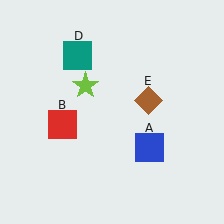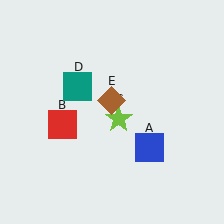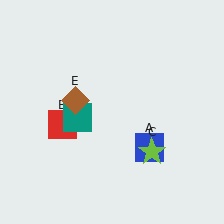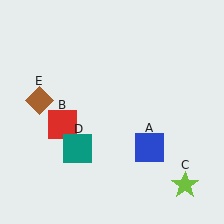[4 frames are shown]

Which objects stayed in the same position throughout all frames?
Blue square (object A) and red square (object B) remained stationary.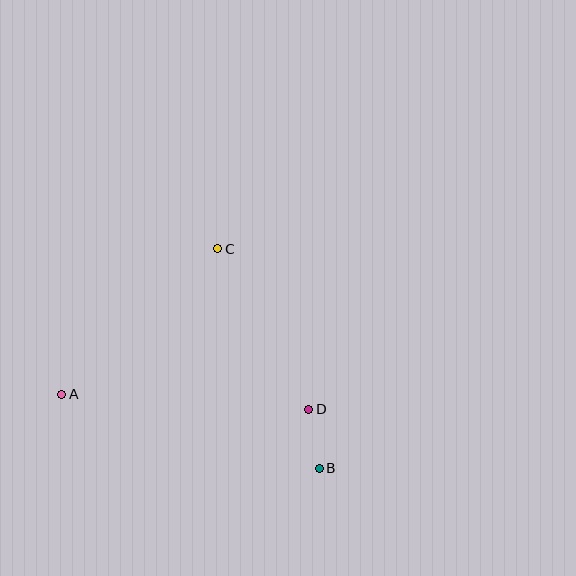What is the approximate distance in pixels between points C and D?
The distance between C and D is approximately 185 pixels.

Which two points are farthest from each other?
Points A and B are farthest from each other.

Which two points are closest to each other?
Points B and D are closest to each other.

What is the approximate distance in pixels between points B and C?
The distance between B and C is approximately 242 pixels.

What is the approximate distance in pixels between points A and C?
The distance between A and C is approximately 213 pixels.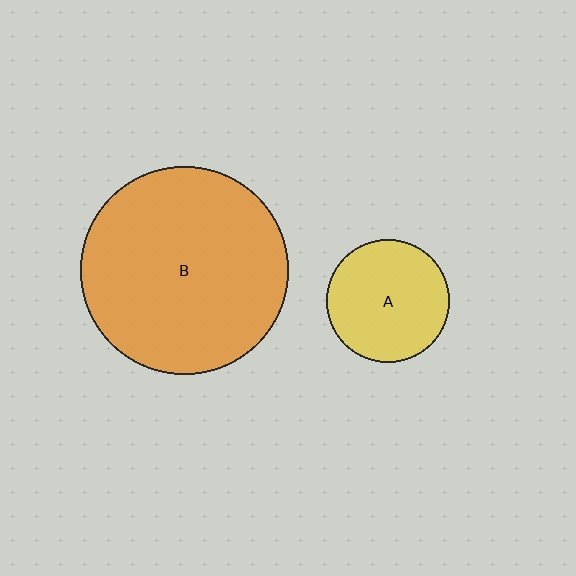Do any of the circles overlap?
No, none of the circles overlap.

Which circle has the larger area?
Circle B (orange).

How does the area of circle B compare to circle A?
Approximately 2.9 times.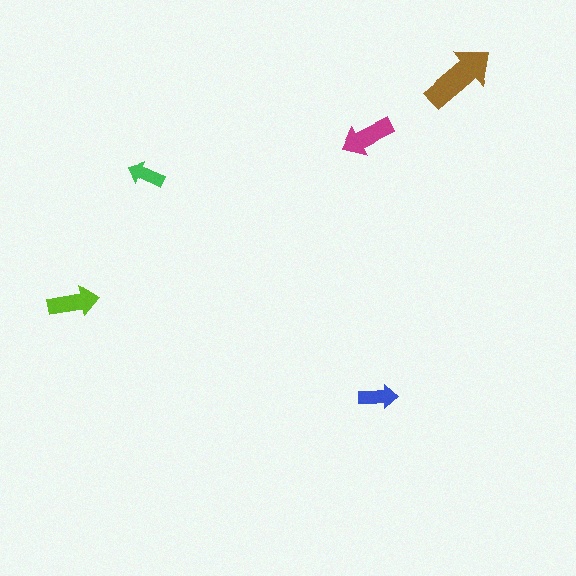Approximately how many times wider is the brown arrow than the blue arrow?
About 2 times wider.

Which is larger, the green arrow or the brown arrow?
The brown one.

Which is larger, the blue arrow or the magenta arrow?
The magenta one.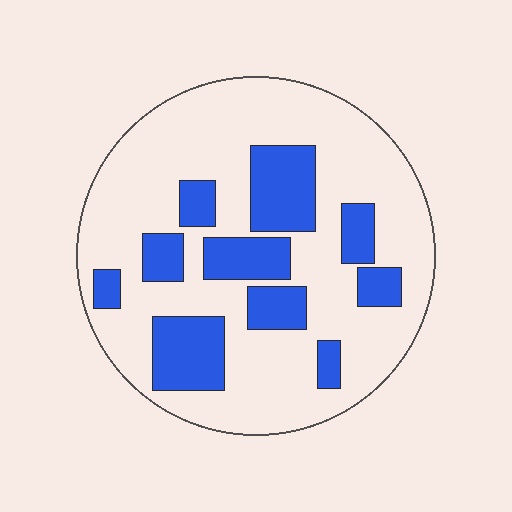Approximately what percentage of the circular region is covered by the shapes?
Approximately 25%.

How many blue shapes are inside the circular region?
10.